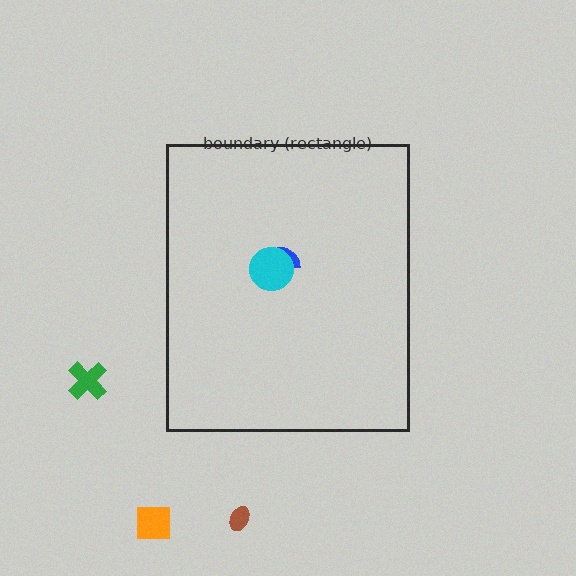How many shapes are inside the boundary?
2 inside, 3 outside.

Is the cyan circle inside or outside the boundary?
Inside.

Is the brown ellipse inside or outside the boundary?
Outside.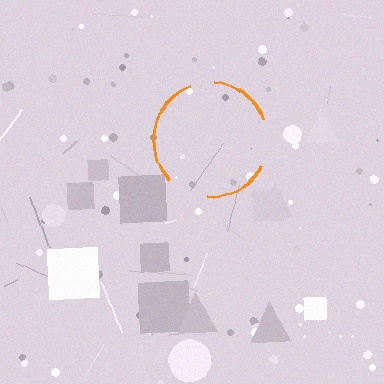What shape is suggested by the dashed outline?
The dashed outline suggests a circle.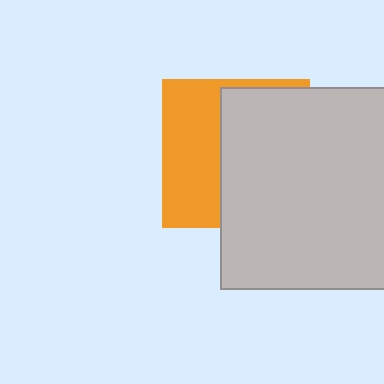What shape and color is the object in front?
The object in front is a light gray square.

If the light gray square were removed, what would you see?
You would see the complete orange square.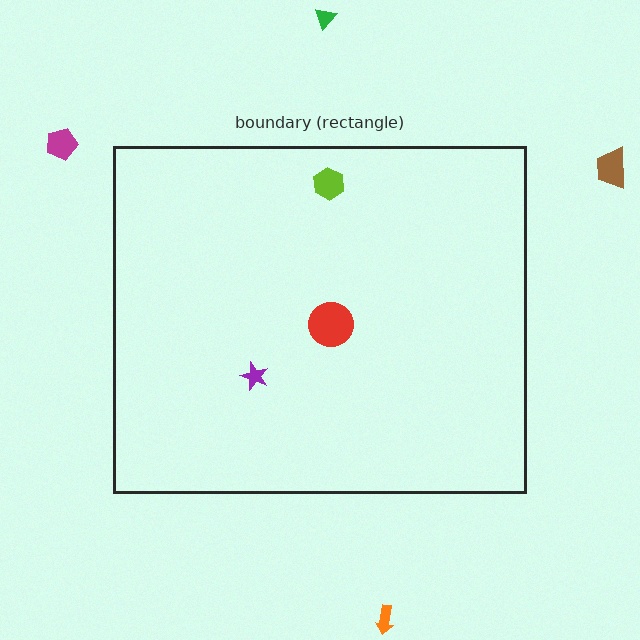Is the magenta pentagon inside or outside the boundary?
Outside.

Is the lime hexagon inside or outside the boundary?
Inside.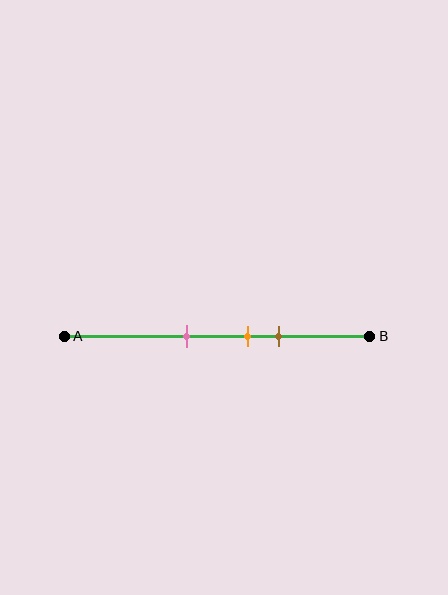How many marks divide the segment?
There are 3 marks dividing the segment.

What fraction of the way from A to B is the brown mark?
The brown mark is approximately 70% (0.7) of the way from A to B.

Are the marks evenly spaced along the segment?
Yes, the marks are approximately evenly spaced.